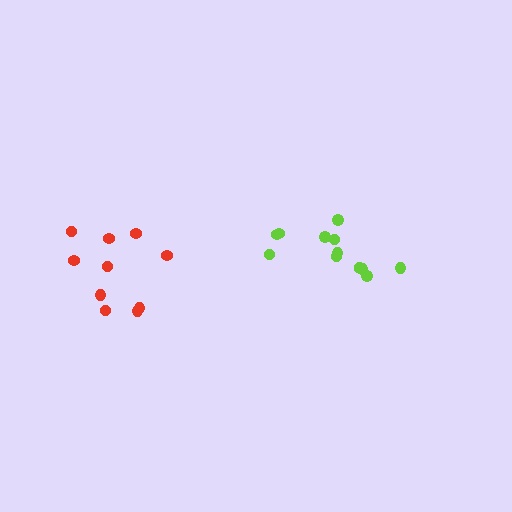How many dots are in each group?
Group 1: 13 dots, Group 2: 10 dots (23 total).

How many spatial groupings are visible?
There are 2 spatial groupings.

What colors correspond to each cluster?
The clusters are colored: lime, red.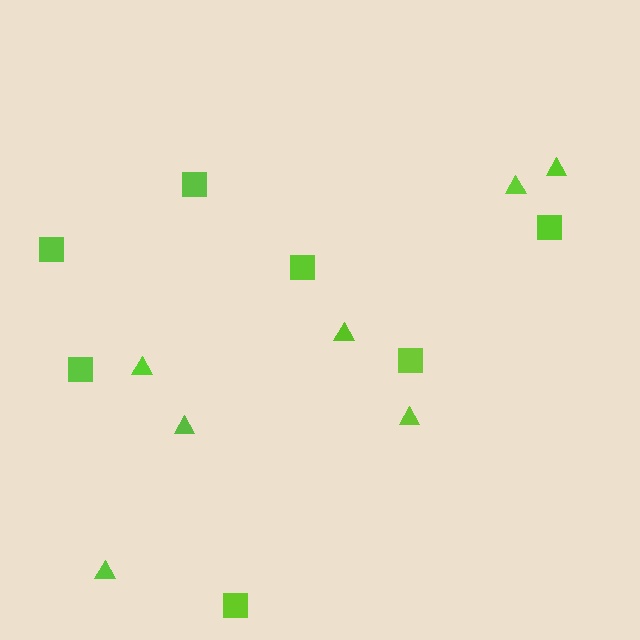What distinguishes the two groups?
There are 2 groups: one group of squares (7) and one group of triangles (7).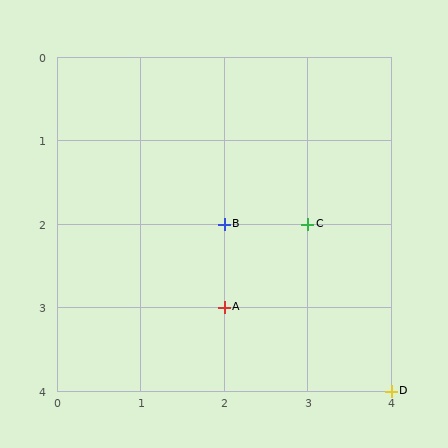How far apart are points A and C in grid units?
Points A and C are 1 column and 1 row apart (about 1.4 grid units diagonally).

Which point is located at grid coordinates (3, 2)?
Point C is at (3, 2).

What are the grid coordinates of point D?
Point D is at grid coordinates (4, 4).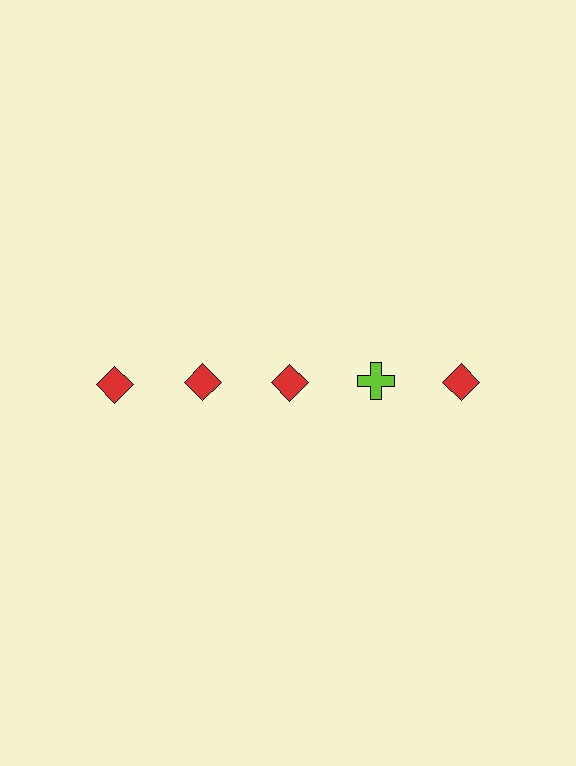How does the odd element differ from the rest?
It differs in both color (lime instead of red) and shape (cross instead of diamond).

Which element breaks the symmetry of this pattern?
The lime cross in the top row, second from right column breaks the symmetry. All other shapes are red diamonds.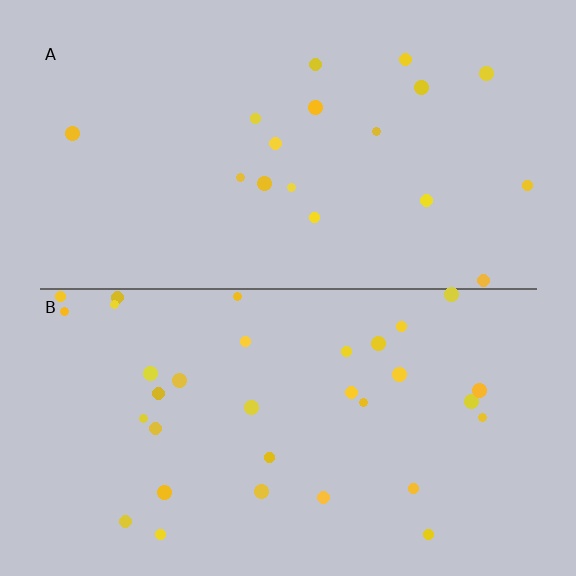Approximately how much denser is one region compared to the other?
Approximately 1.9× — region B over region A.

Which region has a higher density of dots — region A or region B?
B (the bottom).